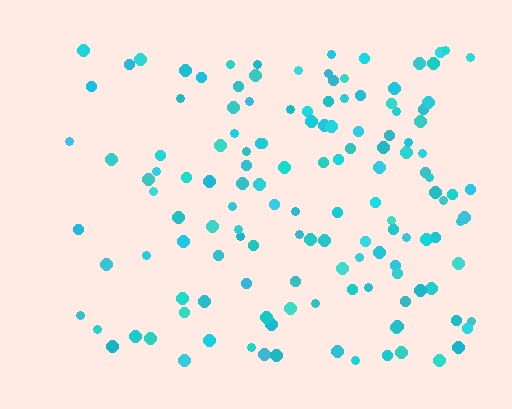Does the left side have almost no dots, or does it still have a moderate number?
Still a moderate number, just noticeably fewer than the right.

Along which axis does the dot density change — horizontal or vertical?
Horizontal.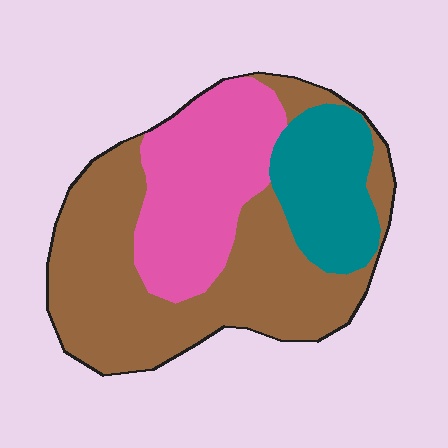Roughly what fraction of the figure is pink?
Pink covers around 30% of the figure.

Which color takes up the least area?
Teal, at roughly 20%.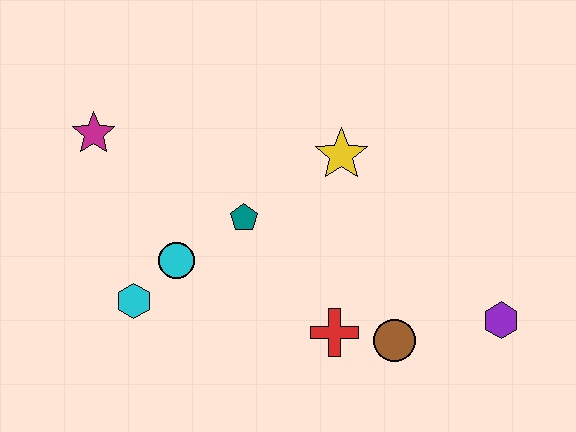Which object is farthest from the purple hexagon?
The magenta star is farthest from the purple hexagon.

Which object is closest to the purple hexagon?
The brown circle is closest to the purple hexagon.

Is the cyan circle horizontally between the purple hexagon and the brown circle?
No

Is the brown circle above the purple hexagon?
No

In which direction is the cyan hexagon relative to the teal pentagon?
The cyan hexagon is to the left of the teal pentagon.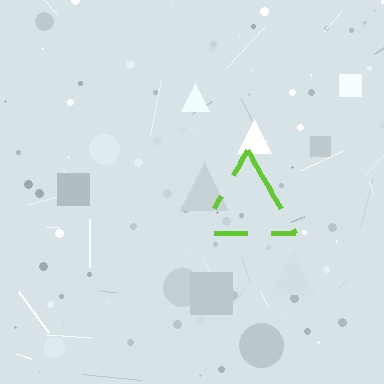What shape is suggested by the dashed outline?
The dashed outline suggests a triangle.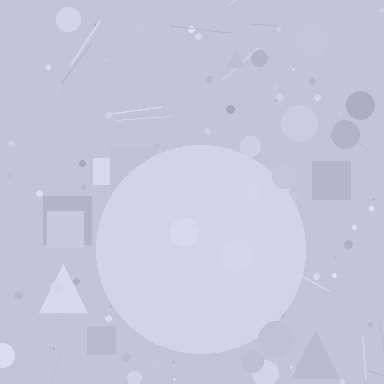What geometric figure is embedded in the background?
A circle is embedded in the background.